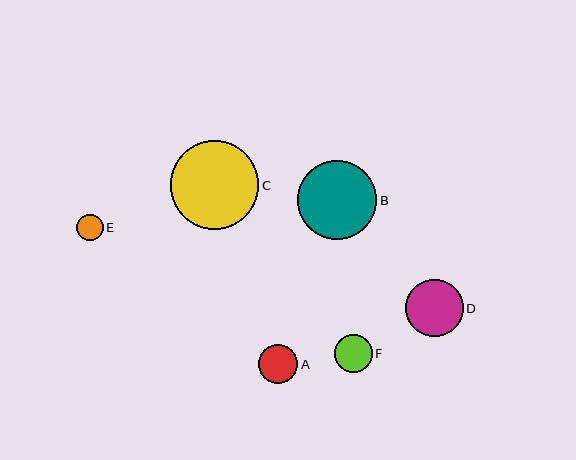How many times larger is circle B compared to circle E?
Circle B is approximately 3.0 times the size of circle E.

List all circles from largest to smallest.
From largest to smallest: C, B, D, A, F, E.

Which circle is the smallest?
Circle E is the smallest with a size of approximately 27 pixels.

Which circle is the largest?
Circle C is the largest with a size of approximately 89 pixels.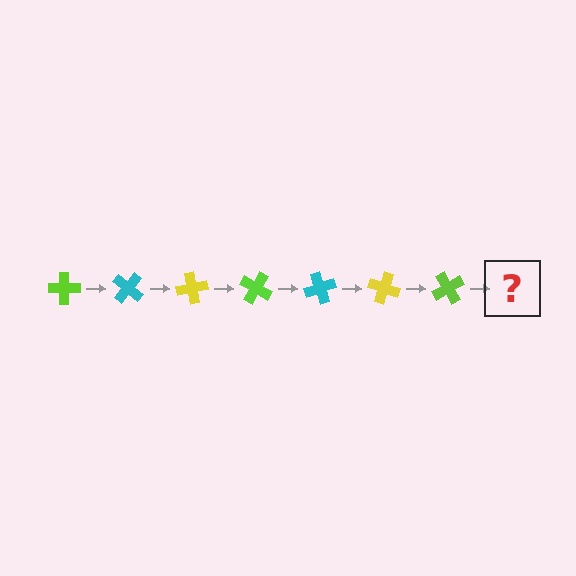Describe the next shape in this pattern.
It should be a cyan cross, rotated 280 degrees from the start.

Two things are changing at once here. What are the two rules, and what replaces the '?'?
The two rules are that it rotates 40 degrees each step and the color cycles through lime, cyan, and yellow. The '?' should be a cyan cross, rotated 280 degrees from the start.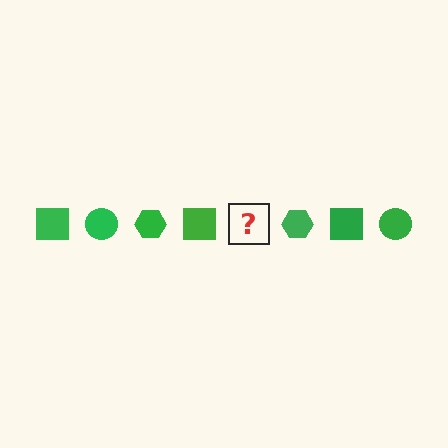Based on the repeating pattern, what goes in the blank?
The blank should be a green circle.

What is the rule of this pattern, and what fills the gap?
The rule is that the pattern cycles through square, circle, hexagon shapes in green. The gap should be filled with a green circle.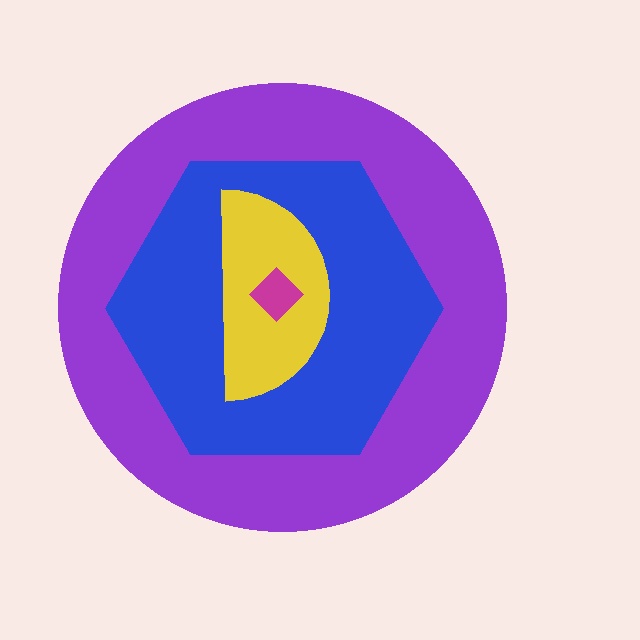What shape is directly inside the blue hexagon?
The yellow semicircle.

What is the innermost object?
The magenta diamond.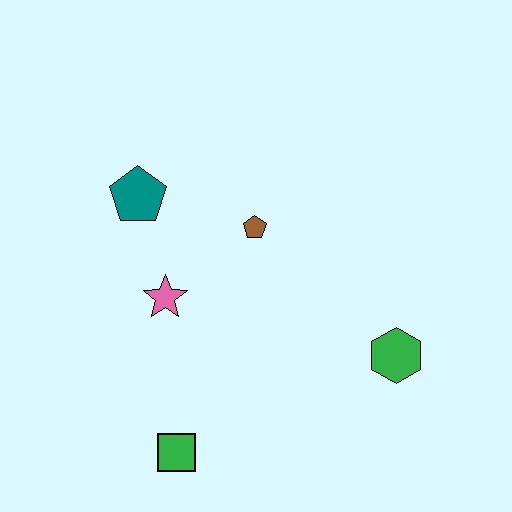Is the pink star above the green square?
Yes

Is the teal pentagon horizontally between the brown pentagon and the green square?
No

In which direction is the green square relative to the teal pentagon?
The green square is below the teal pentagon.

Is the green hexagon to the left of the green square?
No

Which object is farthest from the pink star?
The green hexagon is farthest from the pink star.